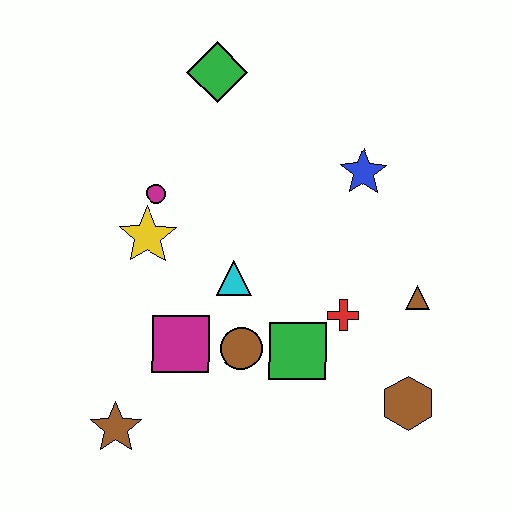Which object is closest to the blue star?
The brown triangle is closest to the blue star.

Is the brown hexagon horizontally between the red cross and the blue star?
No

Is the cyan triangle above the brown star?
Yes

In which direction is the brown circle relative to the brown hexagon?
The brown circle is to the left of the brown hexagon.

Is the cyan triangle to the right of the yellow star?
Yes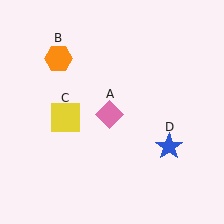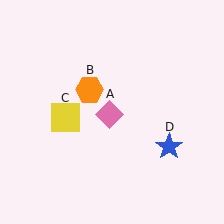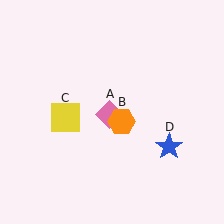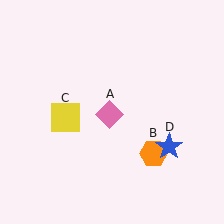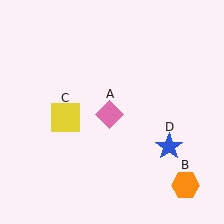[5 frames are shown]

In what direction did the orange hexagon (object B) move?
The orange hexagon (object B) moved down and to the right.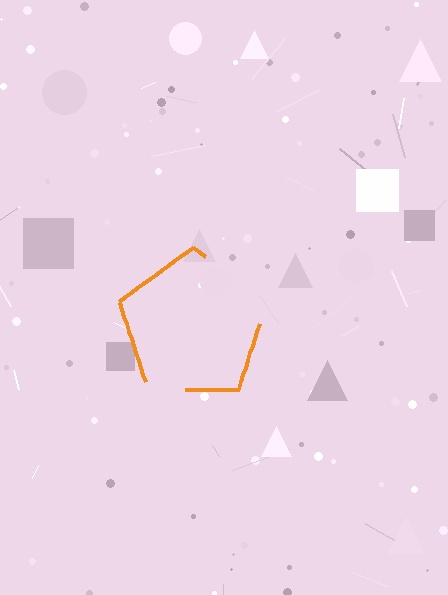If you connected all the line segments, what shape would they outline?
They would outline a pentagon.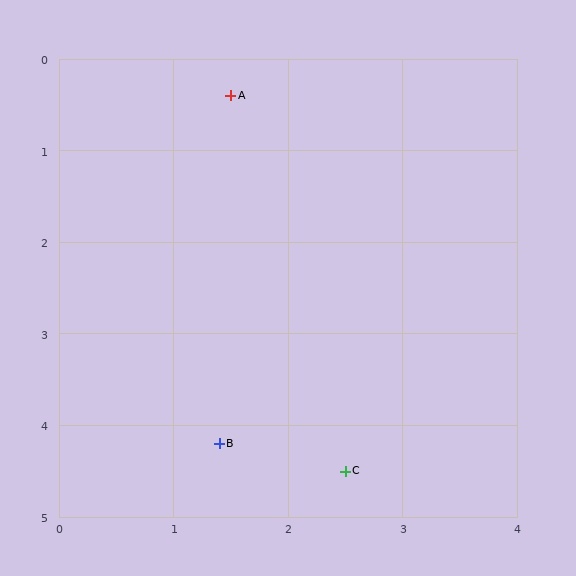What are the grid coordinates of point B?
Point B is at approximately (1.4, 4.2).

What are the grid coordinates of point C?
Point C is at approximately (2.5, 4.5).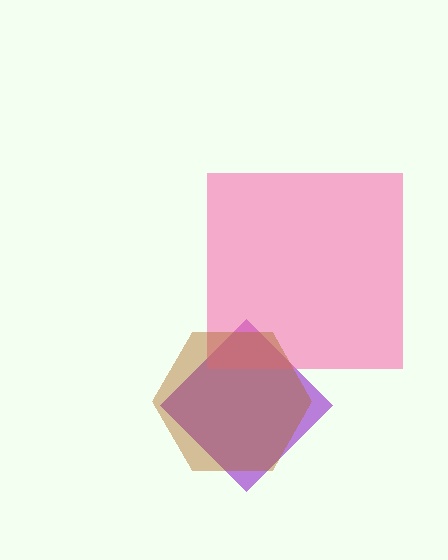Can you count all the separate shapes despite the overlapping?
Yes, there are 3 separate shapes.